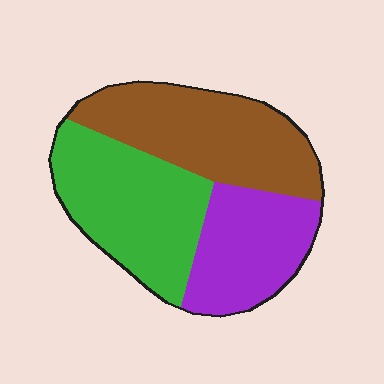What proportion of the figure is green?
Green takes up about three eighths (3/8) of the figure.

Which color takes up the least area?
Purple, at roughly 25%.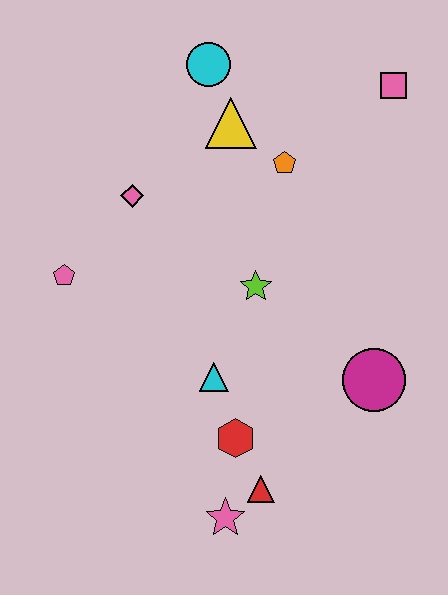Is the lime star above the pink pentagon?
No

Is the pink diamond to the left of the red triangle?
Yes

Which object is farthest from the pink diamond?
The pink star is farthest from the pink diamond.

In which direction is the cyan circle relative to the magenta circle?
The cyan circle is above the magenta circle.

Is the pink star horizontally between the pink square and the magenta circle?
No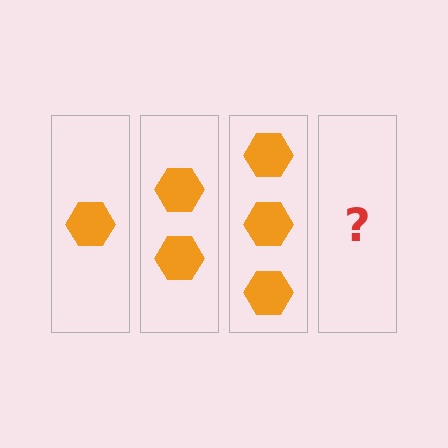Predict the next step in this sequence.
The next step is 4 hexagons.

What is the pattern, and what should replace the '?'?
The pattern is that each step adds one more hexagon. The '?' should be 4 hexagons.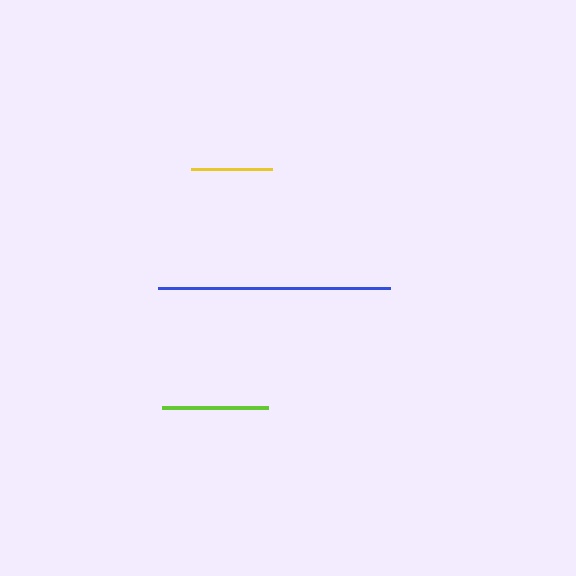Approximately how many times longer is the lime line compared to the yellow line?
The lime line is approximately 1.3 times the length of the yellow line.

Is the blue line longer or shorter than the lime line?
The blue line is longer than the lime line.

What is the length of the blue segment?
The blue segment is approximately 232 pixels long.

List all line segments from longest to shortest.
From longest to shortest: blue, lime, yellow.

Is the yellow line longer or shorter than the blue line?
The blue line is longer than the yellow line.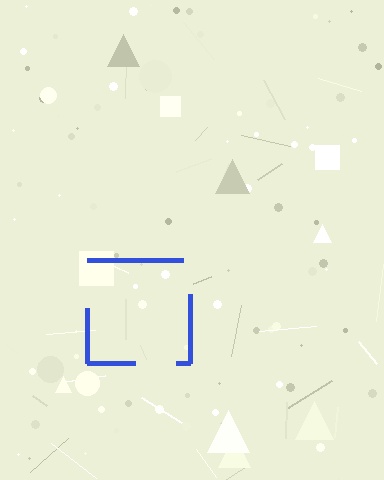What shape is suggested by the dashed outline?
The dashed outline suggests a square.